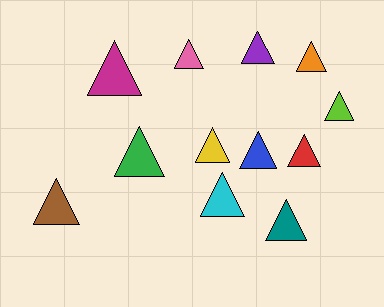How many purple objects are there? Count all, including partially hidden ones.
There is 1 purple object.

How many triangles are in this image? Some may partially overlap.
There are 12 triangles.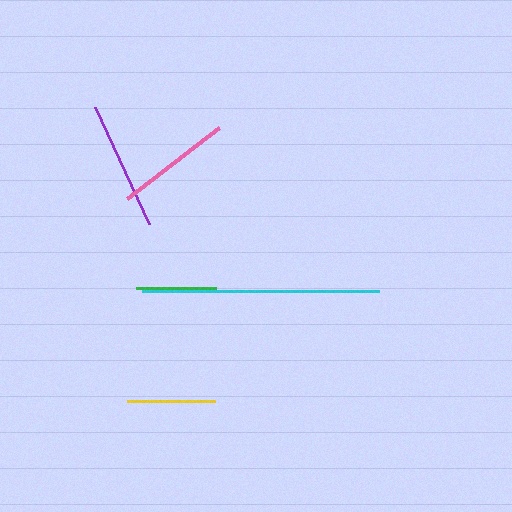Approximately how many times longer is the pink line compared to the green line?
The pink line is approximately 1.4 times the length of the green line.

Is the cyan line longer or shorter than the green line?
The cyan line is longer than the green line.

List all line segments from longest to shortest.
From longest to shortest: cyan, purple, pink, yellow, green.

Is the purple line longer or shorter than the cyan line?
The cyan line is longer than the purple line.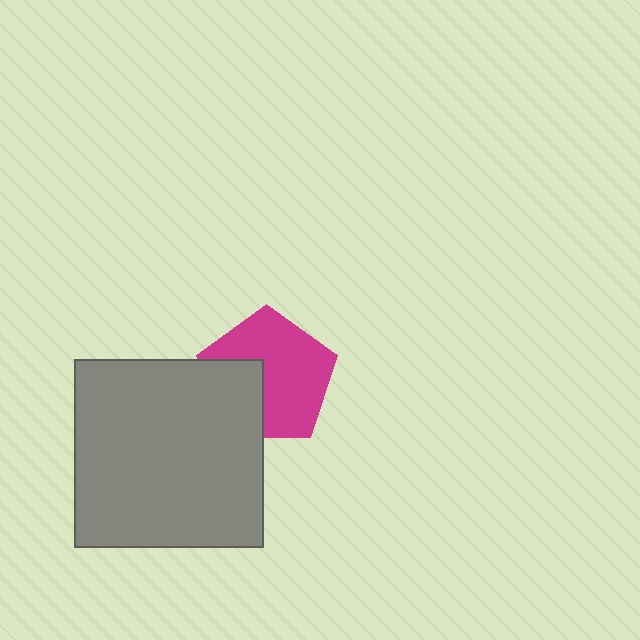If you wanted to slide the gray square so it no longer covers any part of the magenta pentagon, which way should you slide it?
Slide it toward the lower-left — that is the most direct way to separate the two shapes.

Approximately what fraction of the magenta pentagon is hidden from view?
Roughly 32% of the magenta pentagon is hidden behind the gray square.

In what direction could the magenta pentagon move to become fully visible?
The magenta pentagon could move toward the upper-right. That would shift it out from behind the gray square entirely.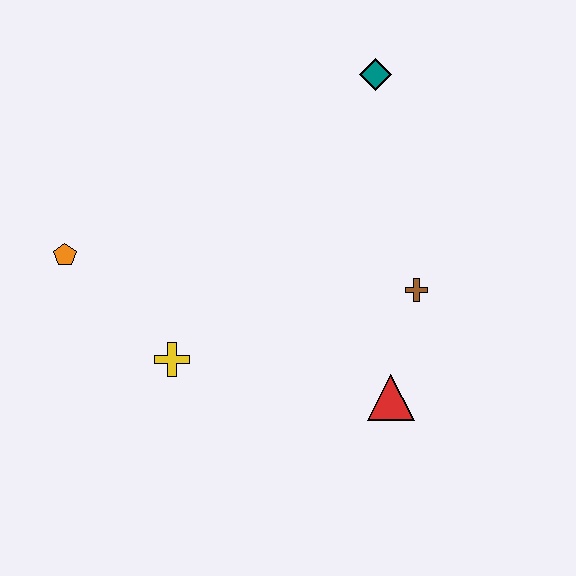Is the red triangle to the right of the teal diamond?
Yes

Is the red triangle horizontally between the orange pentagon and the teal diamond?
No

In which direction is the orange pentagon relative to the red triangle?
The orange pentagon is to the left of the red triangle.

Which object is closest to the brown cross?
The red triangle is closest to the brown cross.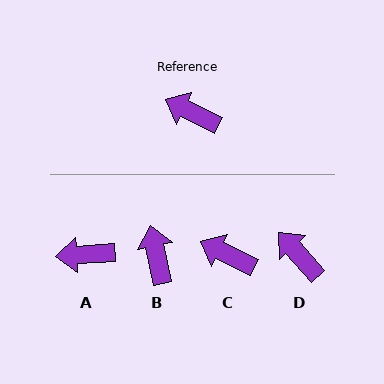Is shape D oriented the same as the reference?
No, it is off by about 22 degrees.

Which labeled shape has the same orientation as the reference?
C.